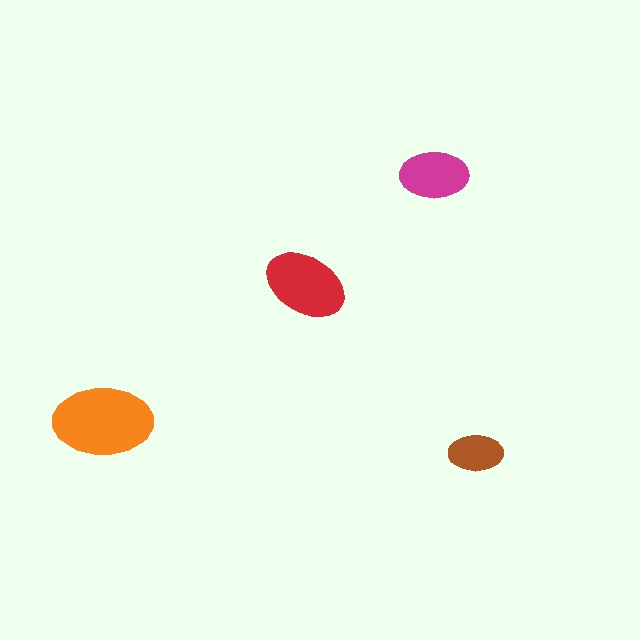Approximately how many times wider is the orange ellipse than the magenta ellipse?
About 1.5 times wider.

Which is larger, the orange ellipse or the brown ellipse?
The orange one.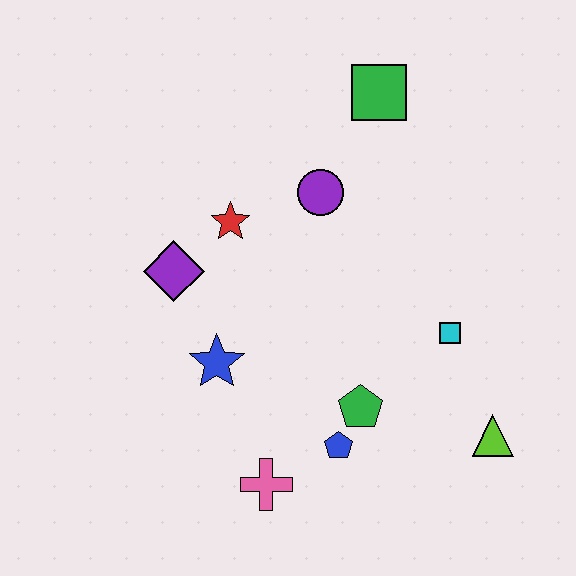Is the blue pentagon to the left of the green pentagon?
Yes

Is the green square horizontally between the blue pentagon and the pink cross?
No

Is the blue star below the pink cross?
No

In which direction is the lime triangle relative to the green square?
The lime triangle is below the green square.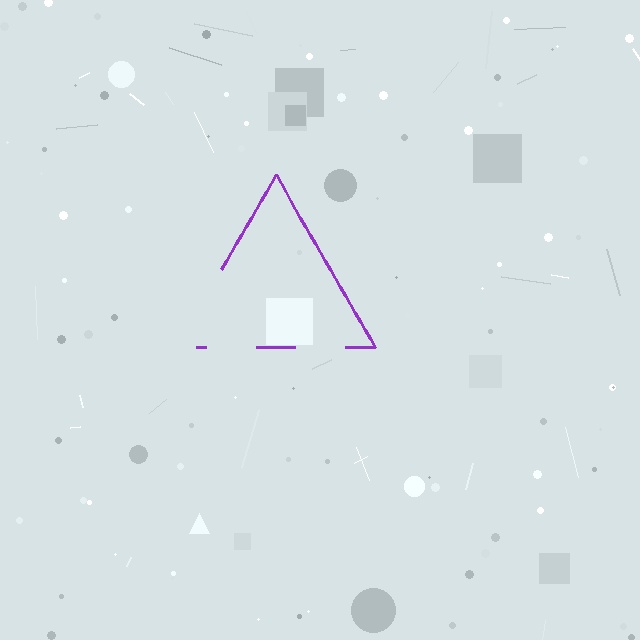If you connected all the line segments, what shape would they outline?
They would outline a triangle.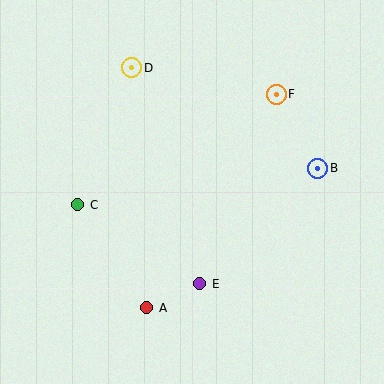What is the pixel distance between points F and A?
The distance between F and A is 249 pixels.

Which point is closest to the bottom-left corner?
Point A is closest to the bottom-left corner.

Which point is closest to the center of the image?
Point E at (200, 284) is closest to the center.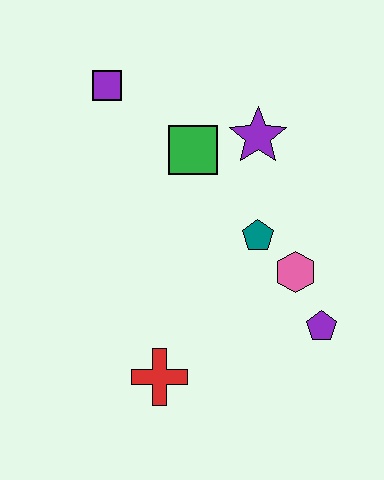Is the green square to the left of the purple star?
Yes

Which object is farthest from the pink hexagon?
The purple square is farthest from the pink hexagon.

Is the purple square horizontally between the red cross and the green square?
No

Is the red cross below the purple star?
Yes